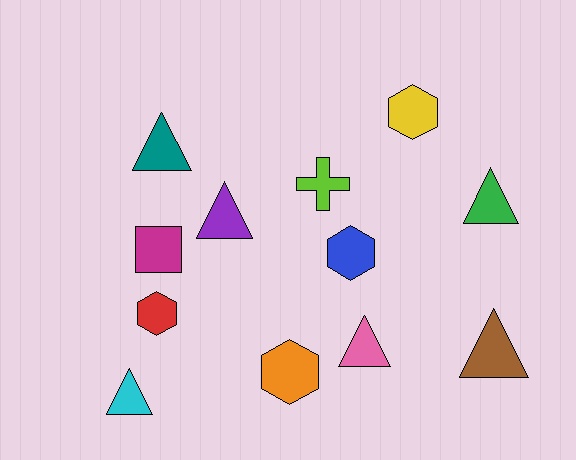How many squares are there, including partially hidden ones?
There is 1 square.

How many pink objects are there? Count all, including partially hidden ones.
There is 1 pink object.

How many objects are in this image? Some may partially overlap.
There are 12 objects.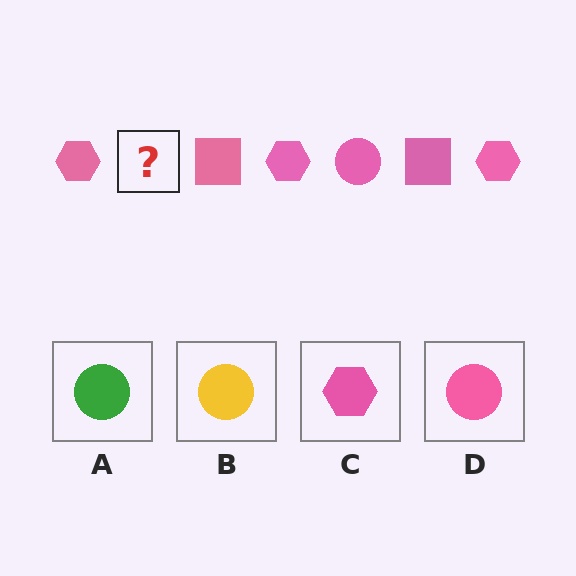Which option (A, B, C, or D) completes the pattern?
D.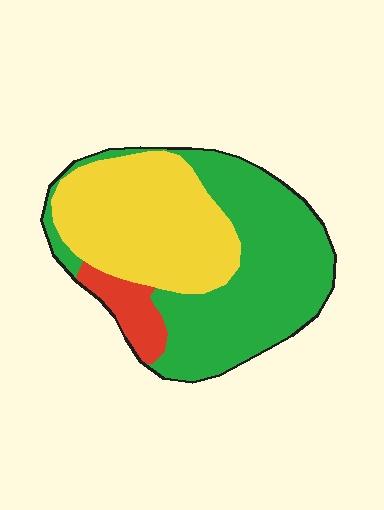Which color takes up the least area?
Red, at roughly 10%.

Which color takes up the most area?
Green, at roughly 50%.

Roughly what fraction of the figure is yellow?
Yellow covers around 40% of the figure.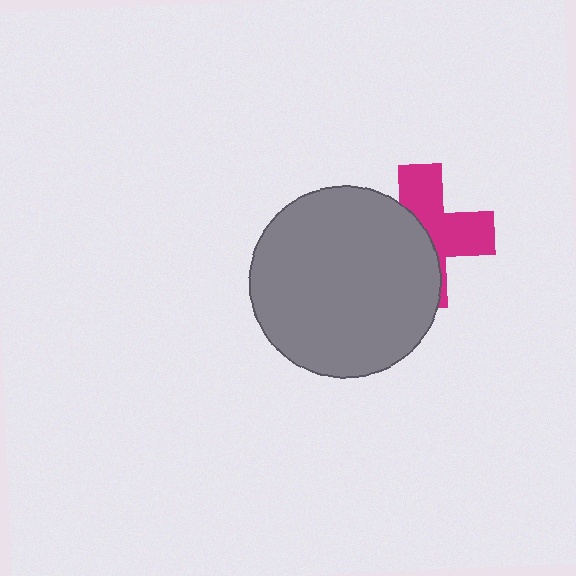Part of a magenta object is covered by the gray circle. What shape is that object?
It is a cross.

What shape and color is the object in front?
The object in front is a gray circle.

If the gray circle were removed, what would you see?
You would see the complete magenta cross.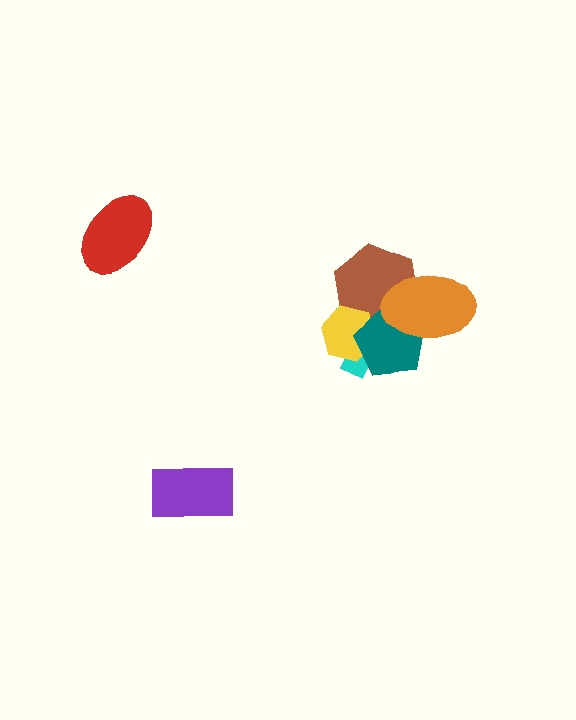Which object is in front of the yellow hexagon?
The teal pentagon is in front of the yellow hexagon.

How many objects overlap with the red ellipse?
0 objects overlap with the red ellipse.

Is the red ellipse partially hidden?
No, no other shape covers it.